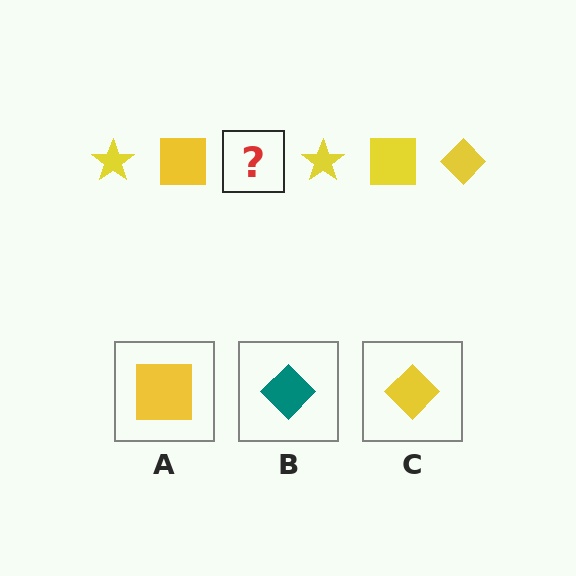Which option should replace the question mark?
Option C.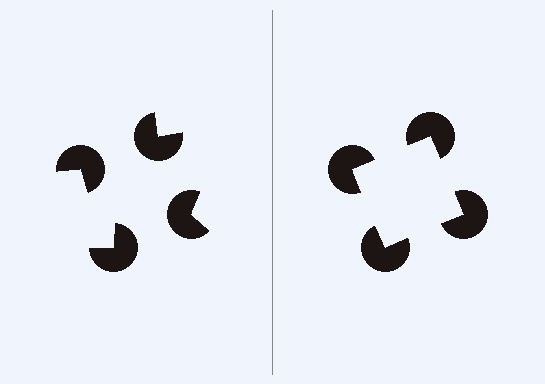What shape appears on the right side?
An illusory square.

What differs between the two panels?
The pac-man discs are positioned identically on both sides; only the wedge orientations differ. On the right they align to a square; on the left they are misaligned.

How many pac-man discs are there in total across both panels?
8 — 4 on each side.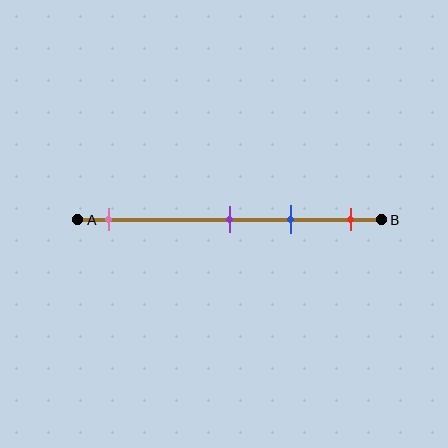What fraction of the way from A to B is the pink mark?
The pink mark is approximately 10% (0.1) of the way from A to B.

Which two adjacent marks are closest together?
The purple and blue marks are the closest adjacent pair.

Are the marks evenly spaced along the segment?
No, the marks are not evenly spaced.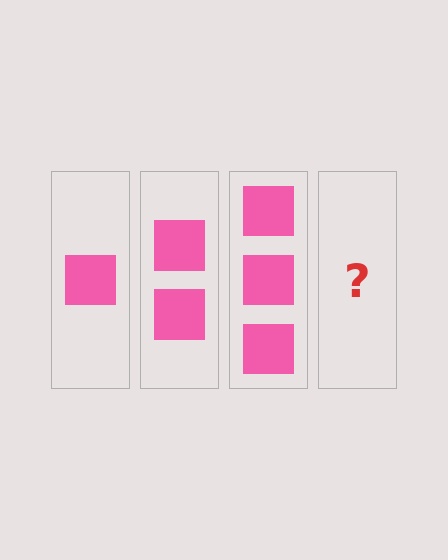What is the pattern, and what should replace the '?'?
The pattern is that each step adds one more square. The '?' should be 4 squares.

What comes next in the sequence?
The next element should be 4 squares.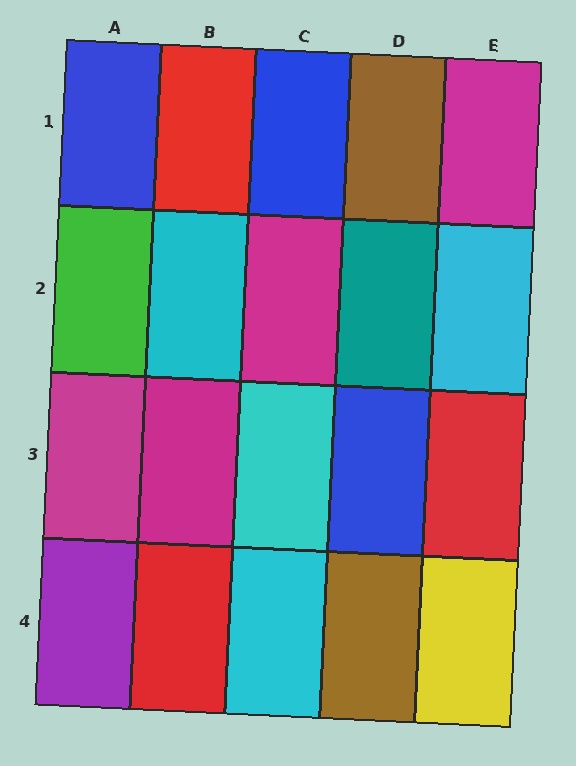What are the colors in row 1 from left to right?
Blue, red, blue, brown, magenta.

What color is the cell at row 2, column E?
Cyan.